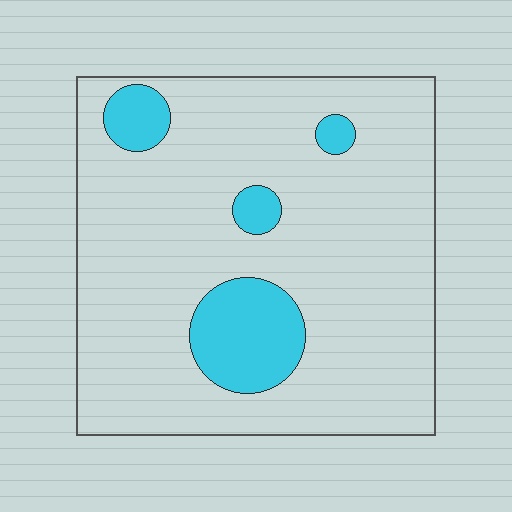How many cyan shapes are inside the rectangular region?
4.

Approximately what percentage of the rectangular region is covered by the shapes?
Approximately 15%.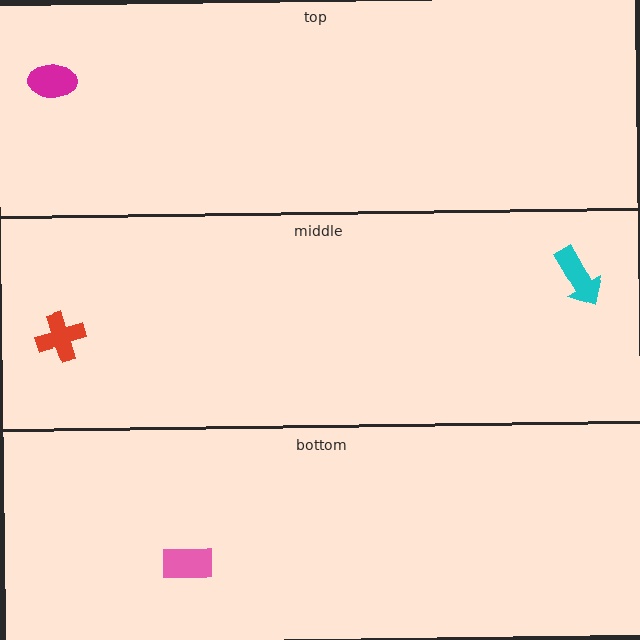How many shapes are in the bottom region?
1.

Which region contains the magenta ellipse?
The top region.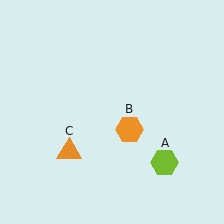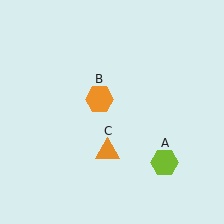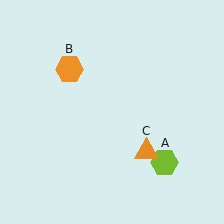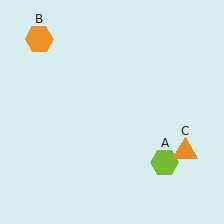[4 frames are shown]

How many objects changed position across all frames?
2 objects changed position: orange hexagon (object B), orange triangle (object C).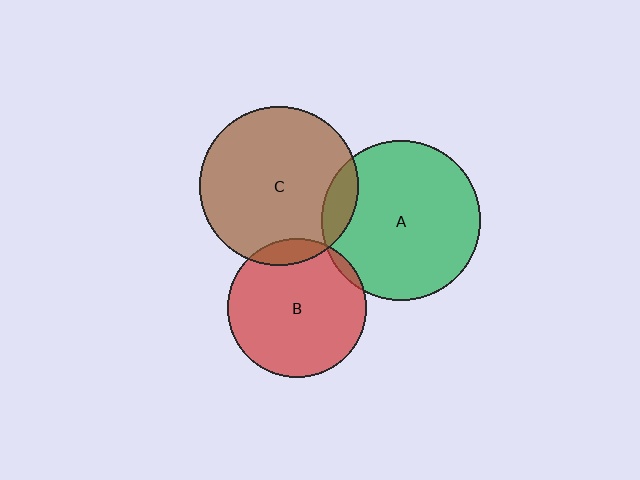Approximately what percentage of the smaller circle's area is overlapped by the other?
Approximately 10%.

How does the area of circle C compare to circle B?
Approximately 1.3 times.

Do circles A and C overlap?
Yes.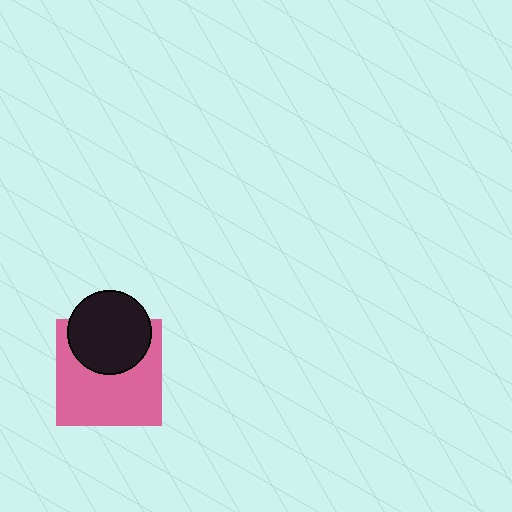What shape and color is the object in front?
The object in front is a black circle.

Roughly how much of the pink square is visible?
Most of it is visible (roughly 65%).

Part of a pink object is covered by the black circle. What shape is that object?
It is a square.